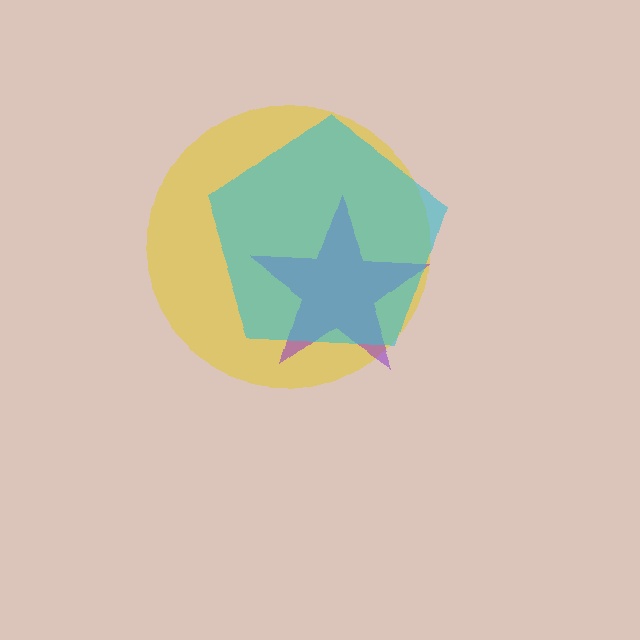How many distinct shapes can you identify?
There are 3 distinct shapes: a yellow circle, a purple star, a cyan pentagon.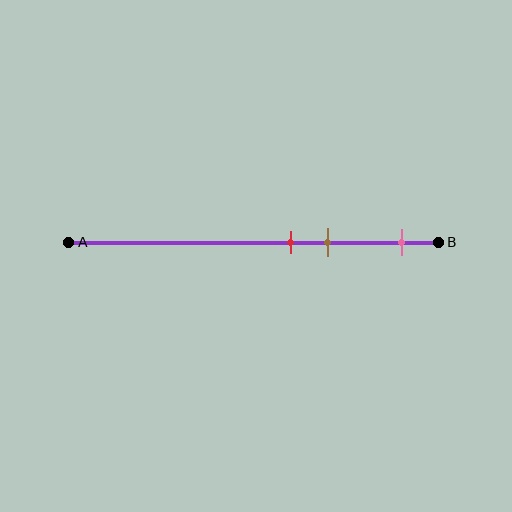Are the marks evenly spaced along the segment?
No, the marks are not evenly spaced.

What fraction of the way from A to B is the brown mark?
The brown mark is approximately 70% (0.7) of the way from A to B.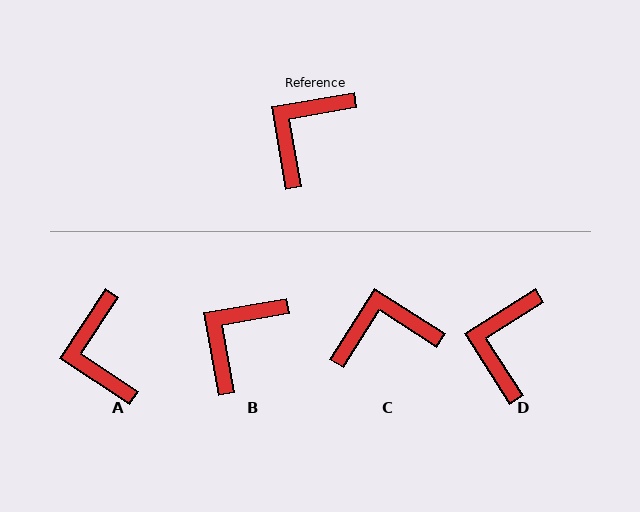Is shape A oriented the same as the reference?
No, it is off by about 47 degrees.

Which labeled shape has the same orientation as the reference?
B.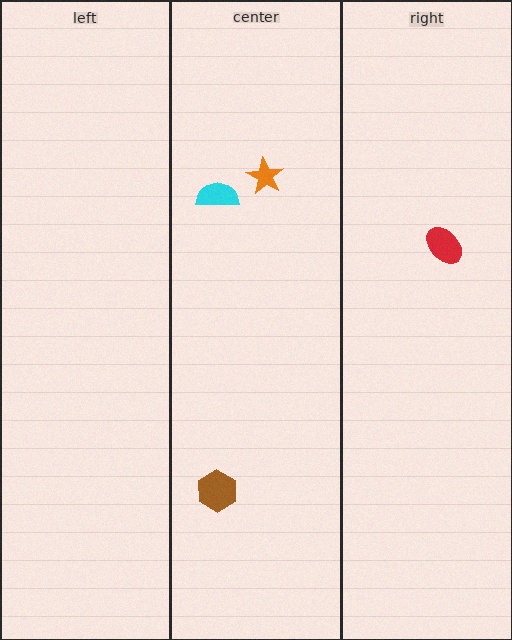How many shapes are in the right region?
1.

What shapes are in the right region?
The red ellipse.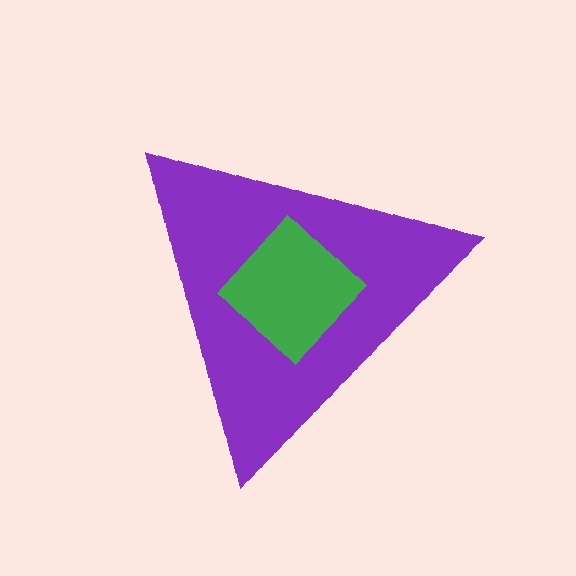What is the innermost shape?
The green diamond.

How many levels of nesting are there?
2.